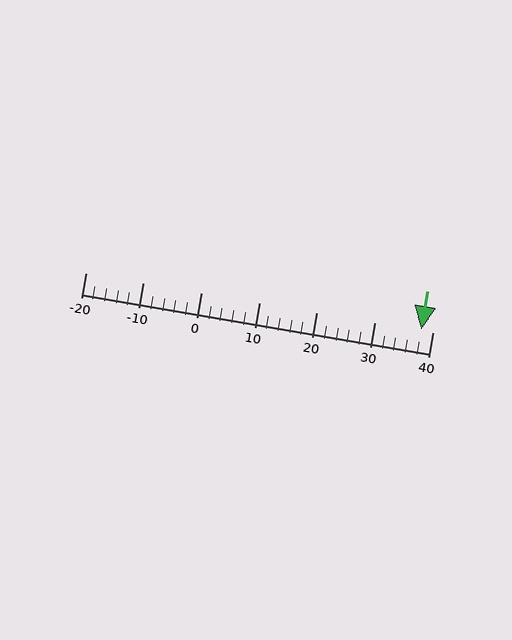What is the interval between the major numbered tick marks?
The major tick marks are spaced 10 units apart.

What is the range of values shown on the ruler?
The ruler shows values from -20 to 40.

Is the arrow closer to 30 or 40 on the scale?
The arrow is closer to 40.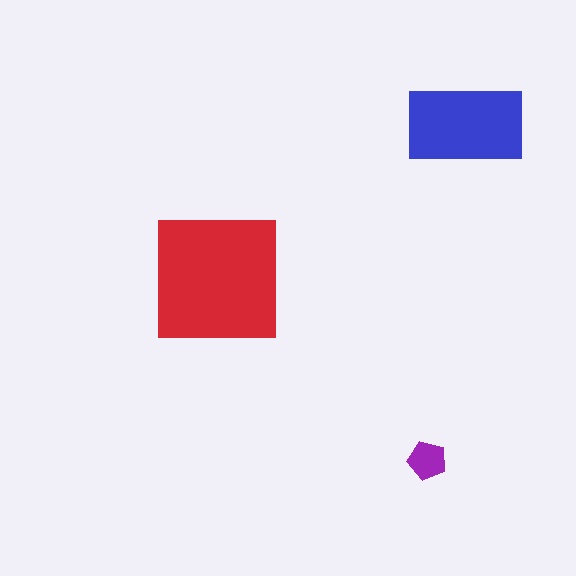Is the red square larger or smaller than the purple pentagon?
Larger.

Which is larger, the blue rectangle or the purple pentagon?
The blue rectangle.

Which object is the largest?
The red square.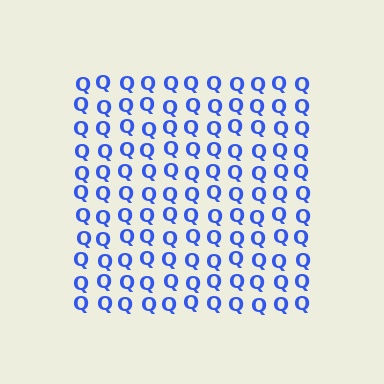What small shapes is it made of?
It is made of small letter Q's.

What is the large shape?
The large shape is a square.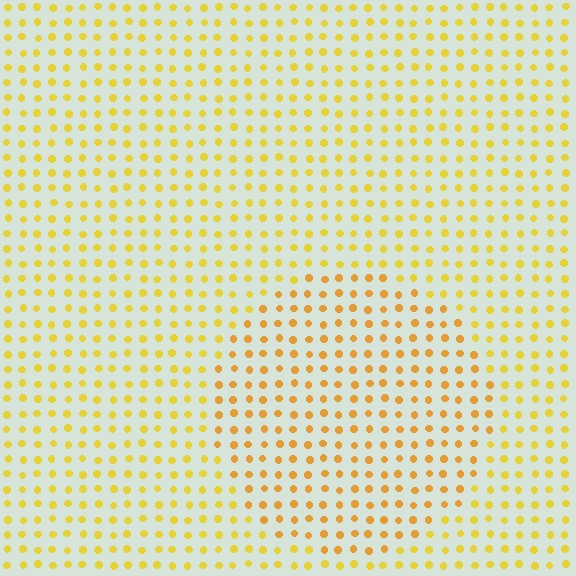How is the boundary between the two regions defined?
The boundary is defined purely by a slight shift in hue (about 19 degrees). Spacing, size, and orientation are identical on both sides.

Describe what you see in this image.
The image is filled with small yellow elements in a uniform arrangement. A circle-shaped region is visible where the elements are tinted to a slightly different hue, forming a subtle color boundary.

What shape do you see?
I see a circle.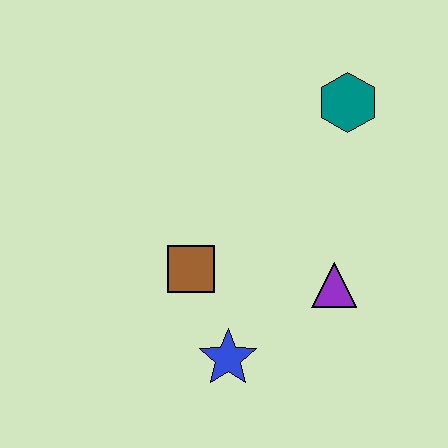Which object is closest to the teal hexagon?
The purple triangle is closest to the teal hexagon.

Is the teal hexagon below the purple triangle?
No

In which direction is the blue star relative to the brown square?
The blue star is below the brown square.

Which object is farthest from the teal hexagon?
The blue star is farthest from the teal hexagon.